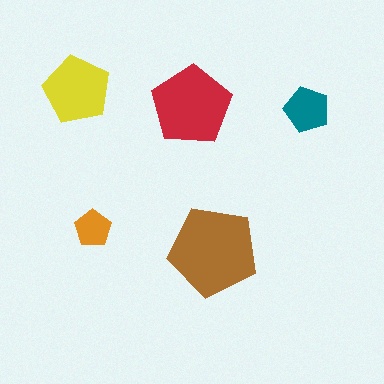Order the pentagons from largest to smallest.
the brown one, the red one, the yellow one, the teal one, the orange one.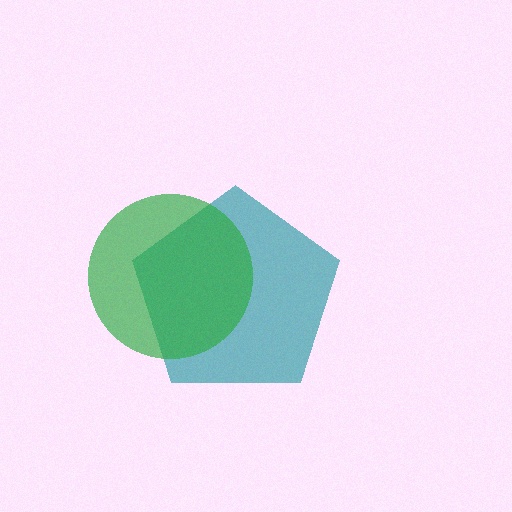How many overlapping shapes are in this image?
There are 2 overlapping shapes in the image.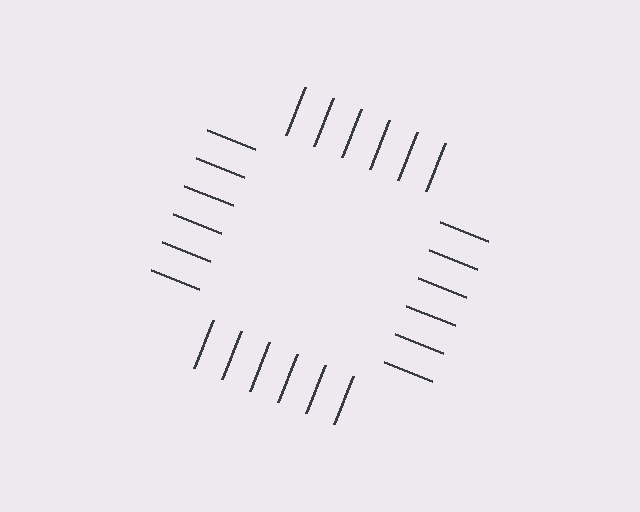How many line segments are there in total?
24 — 6 along each of the 4 edges.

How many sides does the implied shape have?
4 sides — the line-ends trace a square.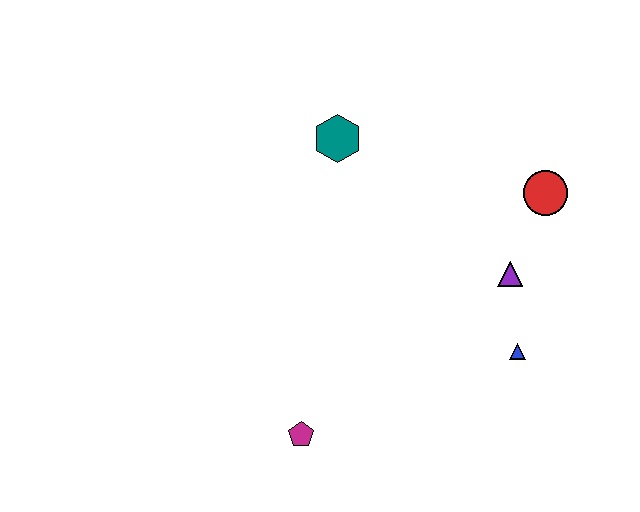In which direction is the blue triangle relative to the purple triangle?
The blue triangle is below the purple triangle.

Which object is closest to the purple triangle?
The blue triangle is closest to the purple triangle.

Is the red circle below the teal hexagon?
Yes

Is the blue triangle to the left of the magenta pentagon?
No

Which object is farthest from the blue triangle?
The teal hexagon is farthest from the blue triangle.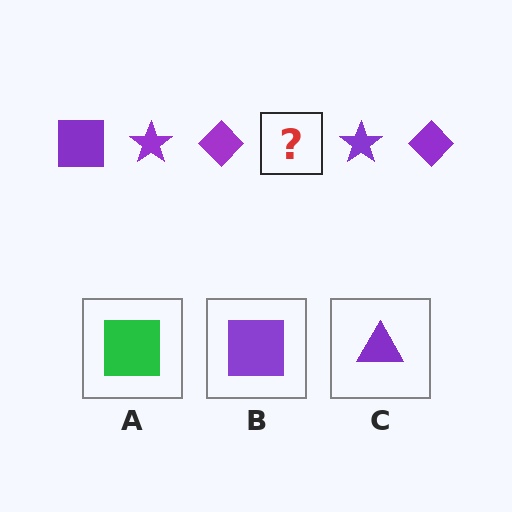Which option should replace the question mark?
Option B.